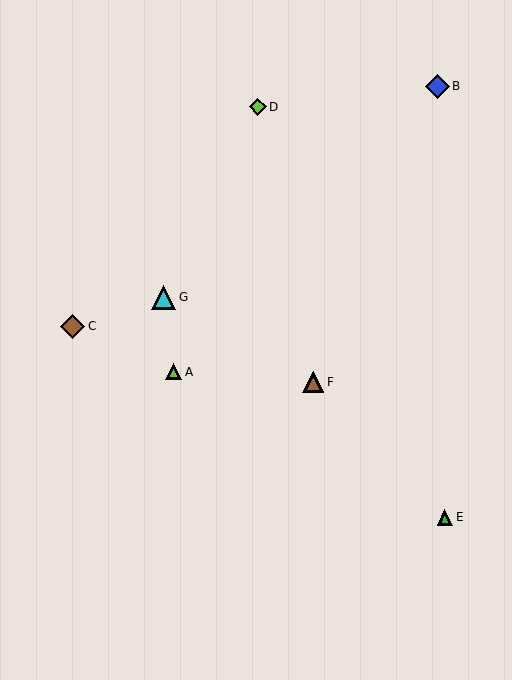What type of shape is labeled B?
Shape B is a blue diamond.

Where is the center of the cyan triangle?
The center of the cyan triangle is at (164, 297).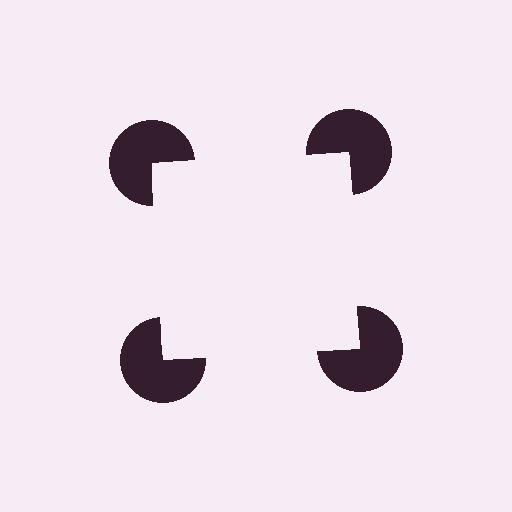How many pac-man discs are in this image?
There are 4 — one at each vertex of the illusory square.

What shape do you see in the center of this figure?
An illusory square — its edges are inferred from the aligned wedge cuts in the pac-man discs, not physically drawn.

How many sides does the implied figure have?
4 sides.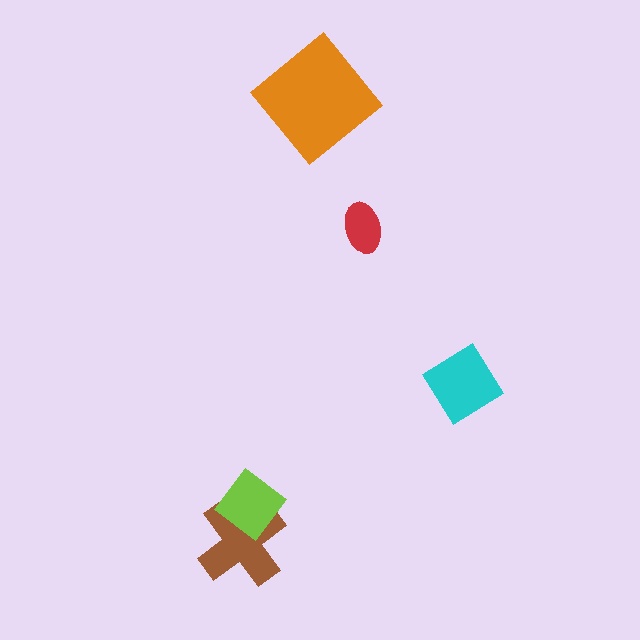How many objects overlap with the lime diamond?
1 object overlaps with the lime diamond.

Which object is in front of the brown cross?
The lime diamond is in front of the brown cross.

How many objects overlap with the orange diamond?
0 objects overlap with the orange diamond.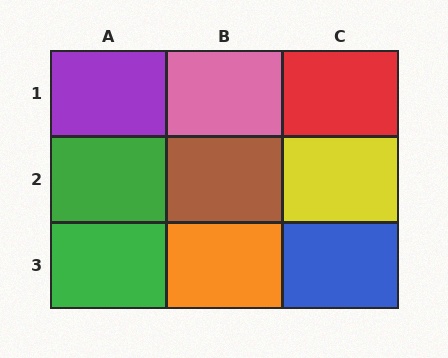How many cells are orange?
1 cell is orange.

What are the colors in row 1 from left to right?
Purple, pink, red.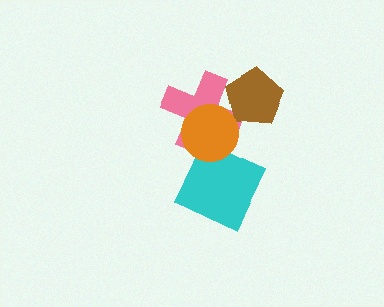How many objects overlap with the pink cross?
3 objects overlap with the pink cross.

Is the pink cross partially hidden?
Yes, it is partially covered by another shape.